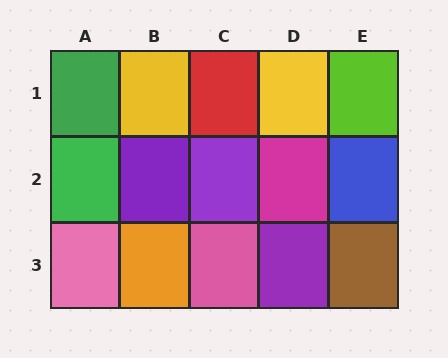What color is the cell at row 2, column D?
Magenta.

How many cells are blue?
1 cell is blue.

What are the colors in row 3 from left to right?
Pink, orange, pink, purple, brown.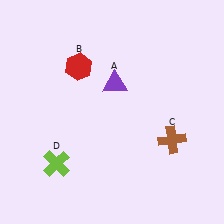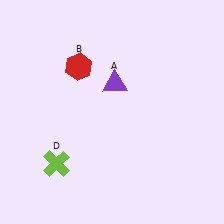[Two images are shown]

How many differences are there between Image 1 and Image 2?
There is 1 difference between the two images.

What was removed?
The brown cross (C) was removed in Image 2.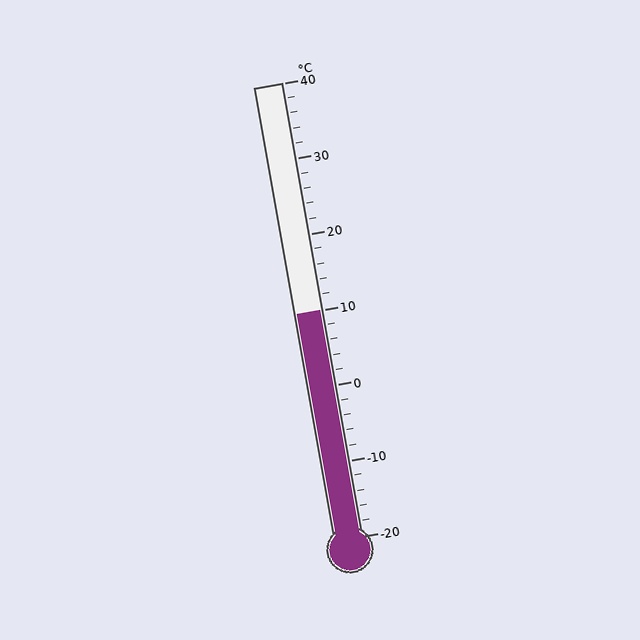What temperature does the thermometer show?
The thermometer shows approximately 10°C.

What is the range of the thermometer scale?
The thermometer scale ranges from -20°C to 40°C.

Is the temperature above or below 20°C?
The temperature is below 20°C.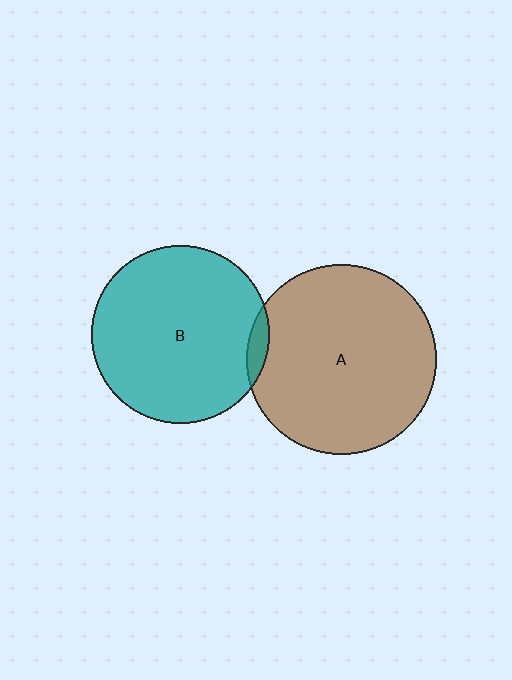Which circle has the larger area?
Circle A (brown).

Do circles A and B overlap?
Yes.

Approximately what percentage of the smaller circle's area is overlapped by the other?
Approximately 5%.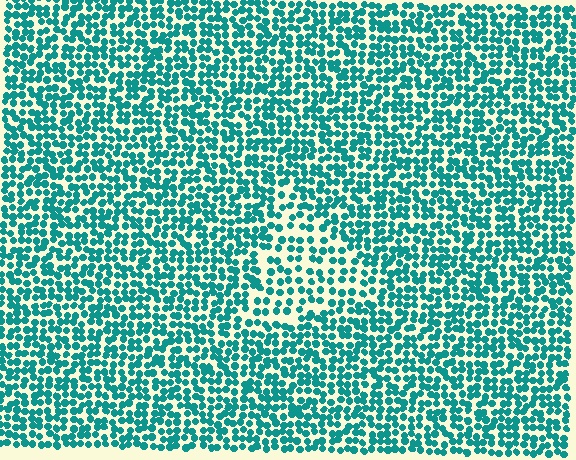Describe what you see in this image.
The image contains small teal elements arranged at two different densities. A triangle-shaped region is visible where the elements are less densely packed than the surrounding area.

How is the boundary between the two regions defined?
The boundary is defined by a change in element density (approximately 1.7x ratio). All elements are the same color, size, and shape.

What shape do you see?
I see a triangle.